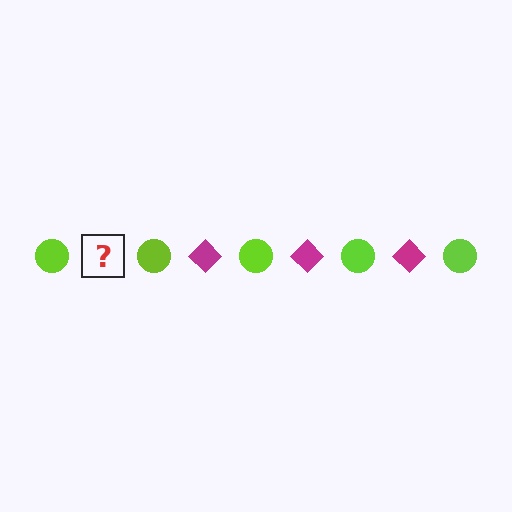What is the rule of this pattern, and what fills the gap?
The rule is that the pattern alternates between lime circle and magenta diamond. The gap should be filled with a magenta diamond.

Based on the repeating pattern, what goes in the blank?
The blank should be a magenta diamond.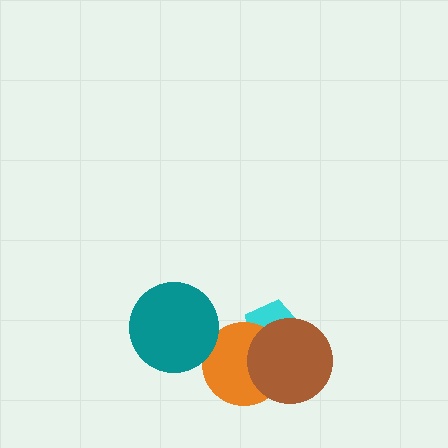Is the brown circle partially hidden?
No, no other shape covers it.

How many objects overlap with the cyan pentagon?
2 objects overlap with the cyan pentagon.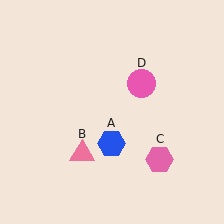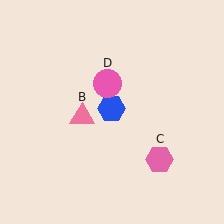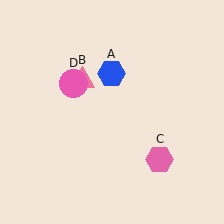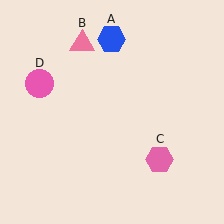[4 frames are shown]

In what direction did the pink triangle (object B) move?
The pink triangle (object B) moved up.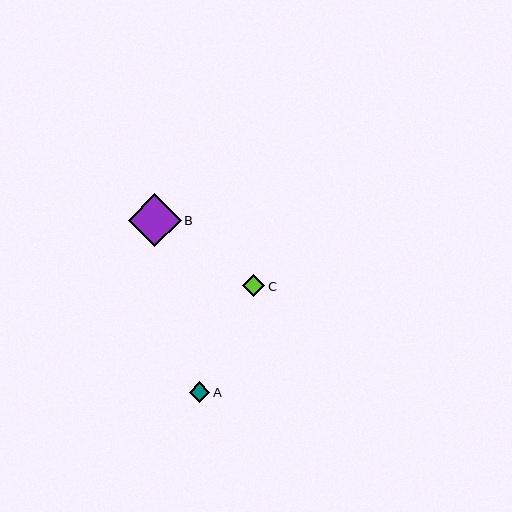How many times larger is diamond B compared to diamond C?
Diamond B is approximately 2.4 times the size of diamond C.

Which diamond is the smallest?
Diamond A is the smallest with a size of approximately 20 pixels.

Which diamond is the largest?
Diamond B is the largest with a size of approximately 53 pixels.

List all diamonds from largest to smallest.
From largest to smallest: B, C, A.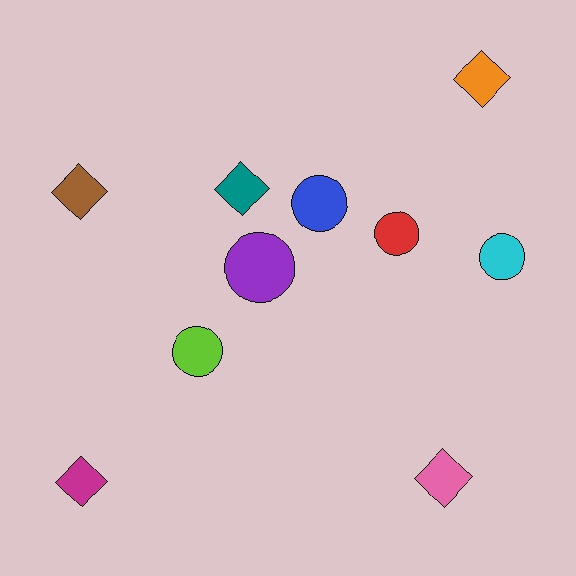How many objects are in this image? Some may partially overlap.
There are 10 objects.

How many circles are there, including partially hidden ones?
There are 5 circles.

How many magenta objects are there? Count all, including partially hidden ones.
There is 1 magenta object.